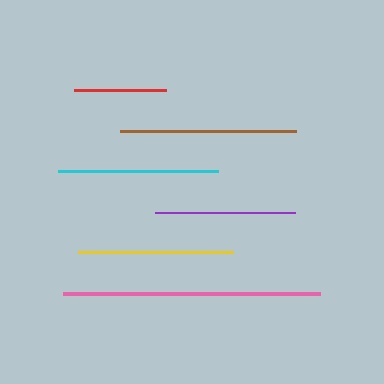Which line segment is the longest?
The pink line is the longest at approximately 257 pixels.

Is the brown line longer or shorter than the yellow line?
The brown line is longer than the yellow line.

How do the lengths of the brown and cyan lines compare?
The brown and cyan lines are approximately the same length.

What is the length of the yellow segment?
The yellow segment is approximately 154 pixels long.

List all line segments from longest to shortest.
From longest to shortest: pink, brown, cyan, yellow, purple, red.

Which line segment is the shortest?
The red line is the shortest at approximately 92 pixels.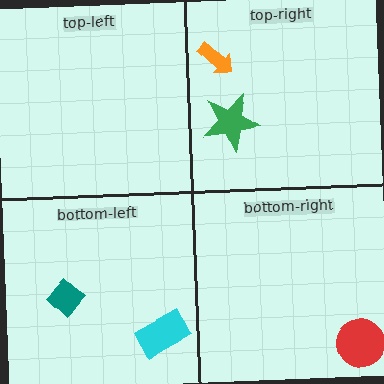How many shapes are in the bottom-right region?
1.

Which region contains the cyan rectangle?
The bottom-left region.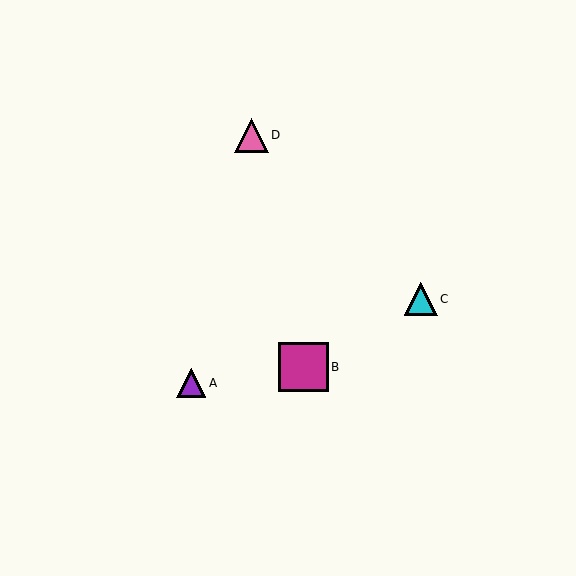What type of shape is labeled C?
Shape C is a cyan triangle.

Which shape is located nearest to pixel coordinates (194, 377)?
The purple triangle (labeled A) at (191, 383) is nearest to that location.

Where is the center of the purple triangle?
The center of the purple triangle is at (191, 383).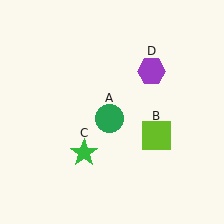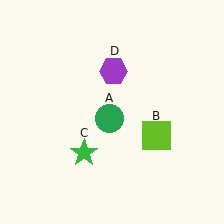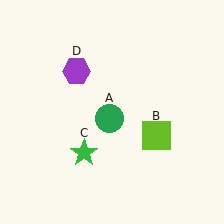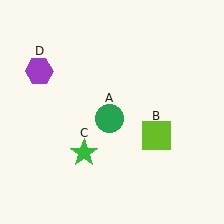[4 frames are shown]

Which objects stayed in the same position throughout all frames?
Green circle (object A) and lime square (object B) and green star (object C) remained stationary.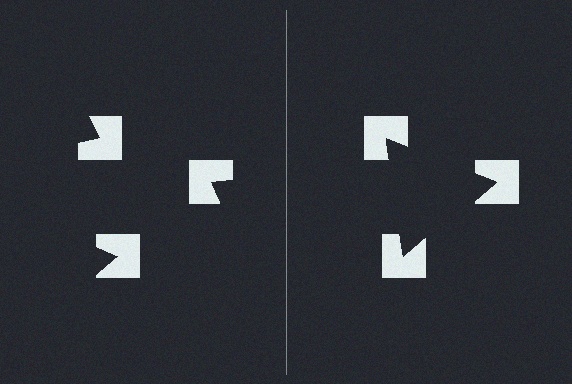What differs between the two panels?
The notched squares are positioned identically on both sides; only the wedge orientations differ. On the right they align to a triangle; on the left they are misaligned.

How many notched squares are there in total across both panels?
6 — 3 on each side.